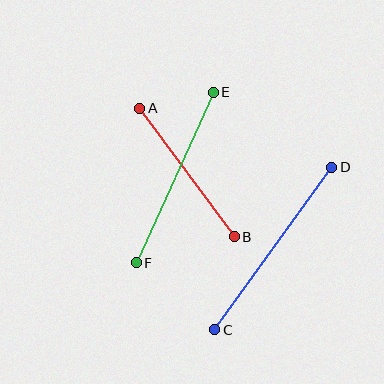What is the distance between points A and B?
The distance is approximately 160 pixels.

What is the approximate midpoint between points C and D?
The midpoint is at approximately (273, 249) pixels.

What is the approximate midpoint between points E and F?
The midpoint is at approximately (175, 177) pixels.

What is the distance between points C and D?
The distance is approximately 200 pixels.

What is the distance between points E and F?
The distance is approximately 187 pixels.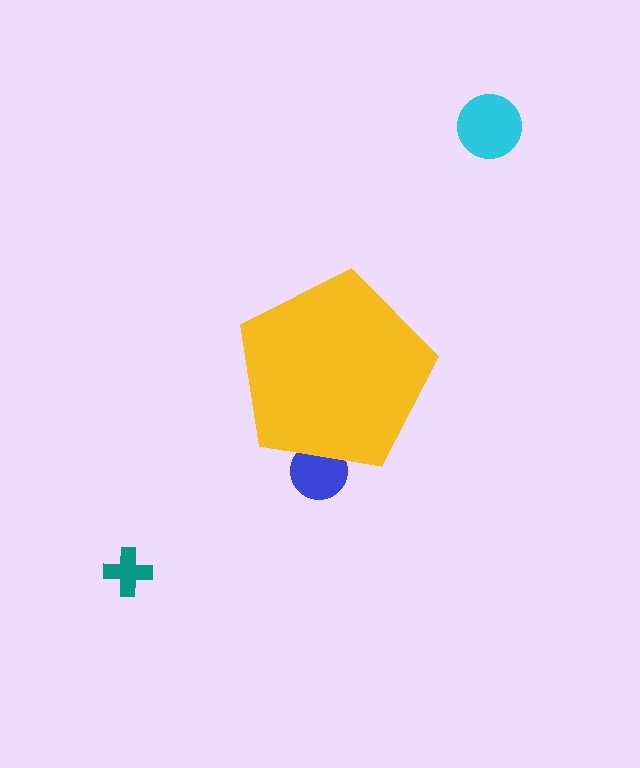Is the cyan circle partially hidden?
No, the cyan circle is fully visible.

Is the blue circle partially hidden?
Yes, the blue circle is partially hidden behind the yellow pentagon.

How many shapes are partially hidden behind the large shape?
1 shape is partially hidden.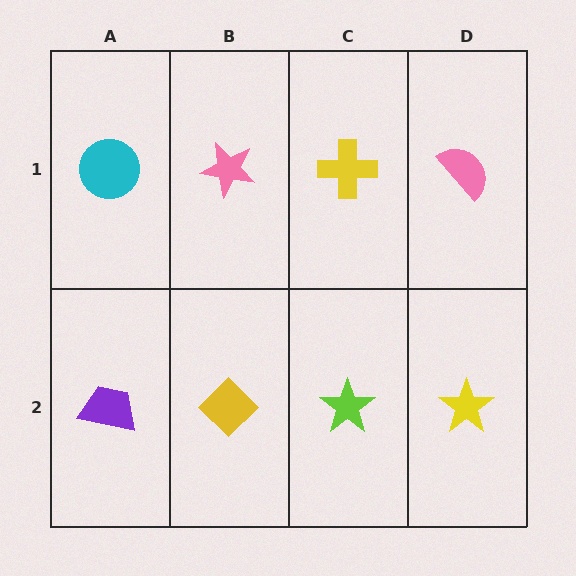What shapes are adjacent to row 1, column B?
A yellow diamond (row 2, column B), a cyan circle (row 1, column A), a yellow cross (row 1, column C).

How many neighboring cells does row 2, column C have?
3.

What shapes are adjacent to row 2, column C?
A yellow cross (row 1, column C), a yellow diamond (row 2, column B), a yellow star (row 2, column D).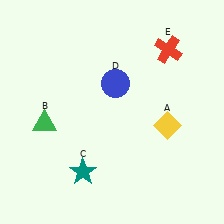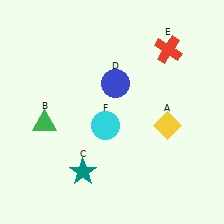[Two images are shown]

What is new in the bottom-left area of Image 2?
A cyan circle (F) was added in the bottom-left area of Image 2.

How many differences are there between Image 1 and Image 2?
There is 1 difference between the two images.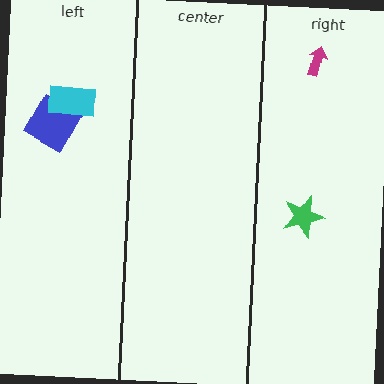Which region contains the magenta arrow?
The right region.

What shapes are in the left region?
The blue square, the cyan rectangle.